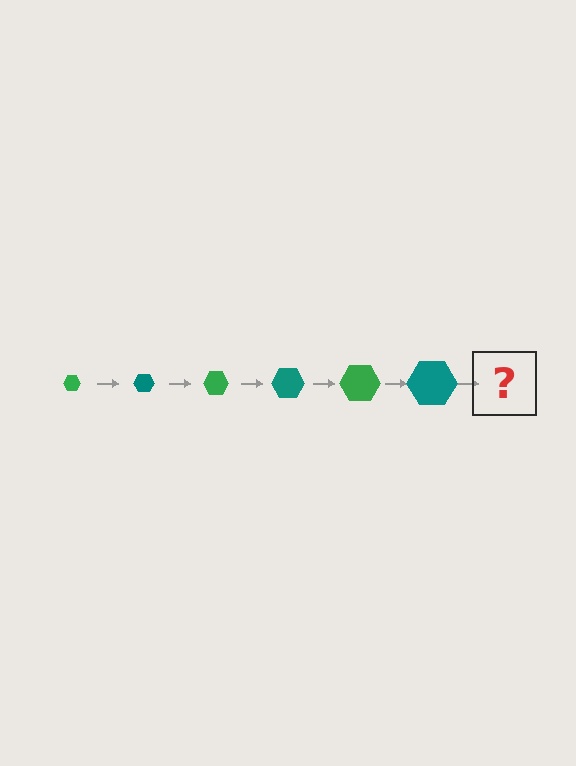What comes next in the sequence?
The next element should be a green hexagon, larger than the previous one.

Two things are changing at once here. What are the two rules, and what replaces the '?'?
The two rules are that the hexagon grows larger each step and the color cycles through green and teal. The '?' should be a green hexagon, larger than the previous one.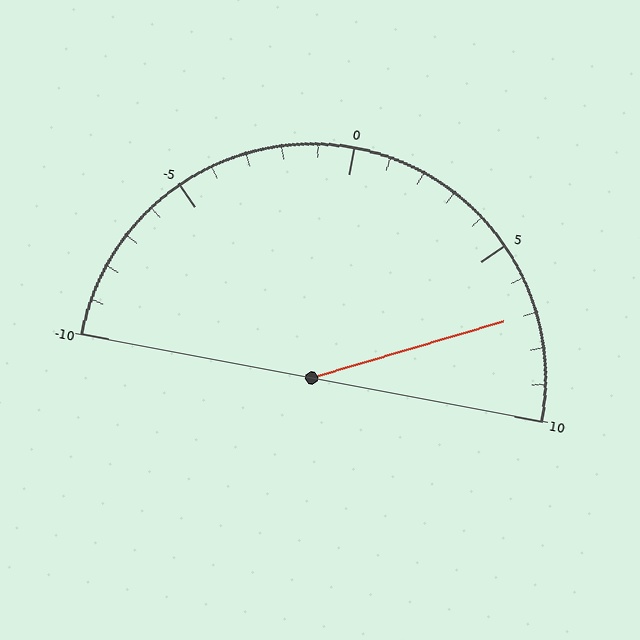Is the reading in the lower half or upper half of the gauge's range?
The reading is in the upper half of the range (-10 to 10).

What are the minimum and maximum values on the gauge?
The gauge ranges from -10 to 10.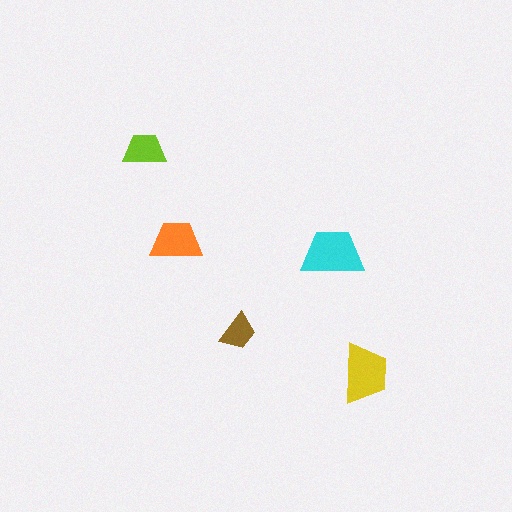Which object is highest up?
The lime trapezoid is topmost.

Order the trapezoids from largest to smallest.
the cyan one, the yellow one, the orange one, the lime one, the brown one.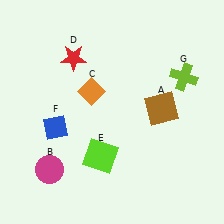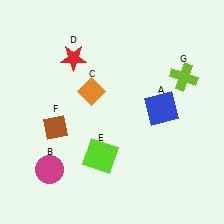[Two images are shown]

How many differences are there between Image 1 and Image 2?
There are 2 differences between the two images.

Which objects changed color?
A changed from brown to blue. F changed from blue to brown.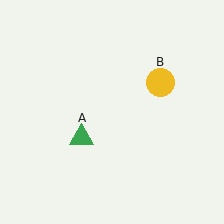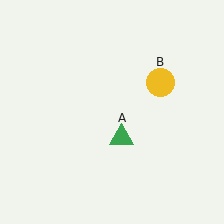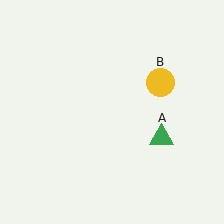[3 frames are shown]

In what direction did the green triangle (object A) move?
The green triangle (object A) moved right.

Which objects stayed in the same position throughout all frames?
Yellow circle (object B) remained stationary.